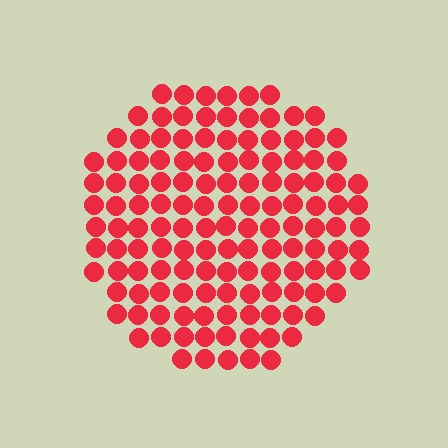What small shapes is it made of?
It is made of small circles.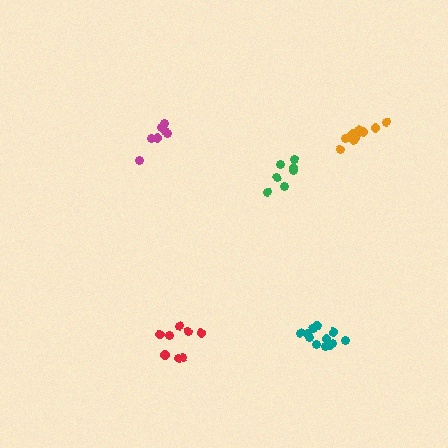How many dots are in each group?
Group 1: 8 dots, Group 2: 7 dots, Group 3: 7 dots, Group 4: 11 dots, Group 5: 13 dots (46 total).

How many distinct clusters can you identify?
There are 5 distinct clusters.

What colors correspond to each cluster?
The clusters are colored: red, magenta, green, orange, teal.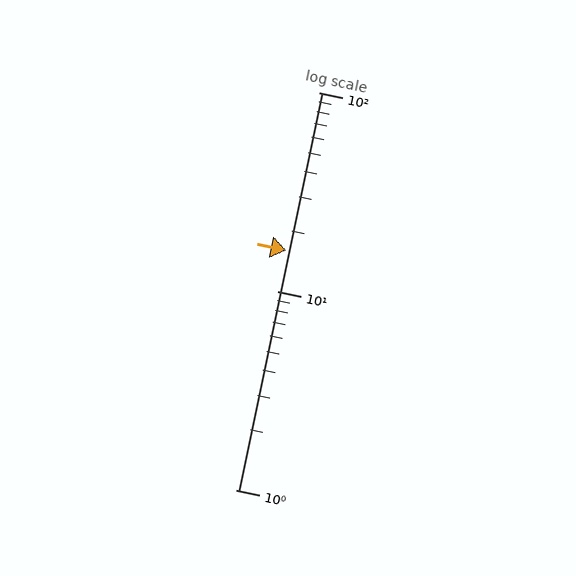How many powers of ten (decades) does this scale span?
The scale spans 2 decades, from 1 to 100.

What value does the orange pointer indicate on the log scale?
The pointer indicates approximately 16.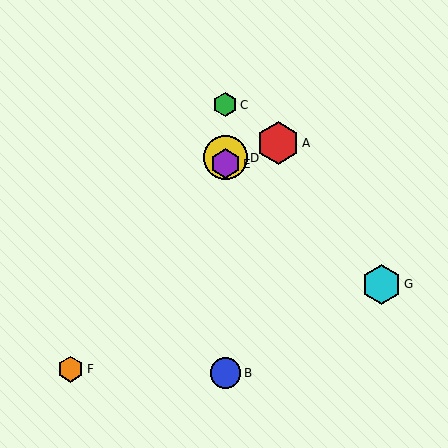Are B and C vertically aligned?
Yes, both are at x≈225.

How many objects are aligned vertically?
4 objects (B, C, D, E) are aligned vertically.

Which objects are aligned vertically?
Objects B, C, D, E are aligned vertically.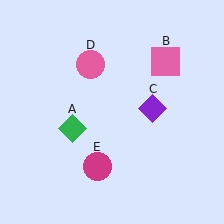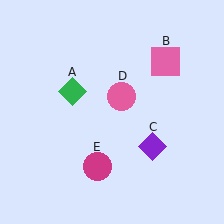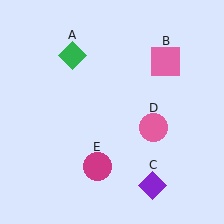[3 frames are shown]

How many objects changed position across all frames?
3 objects changed position: green diamond (object A), purple diamond (object C), pink circle (object D).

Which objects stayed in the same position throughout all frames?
Pink square (object B) and magenta circle (object E) remained stationary.